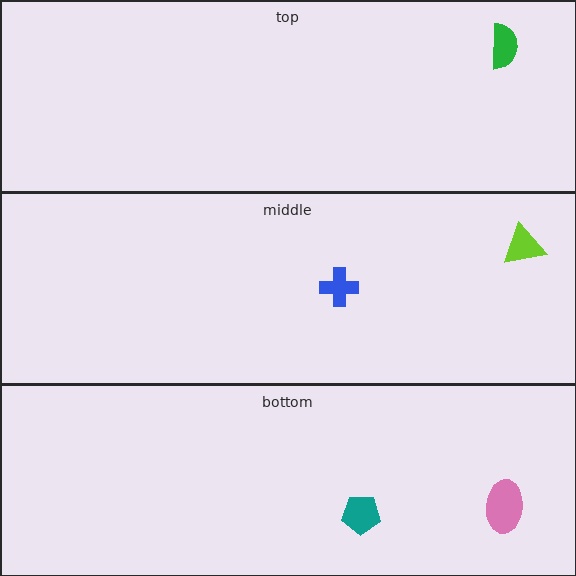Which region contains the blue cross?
The middle region.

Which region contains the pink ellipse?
The bottom region.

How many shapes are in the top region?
1.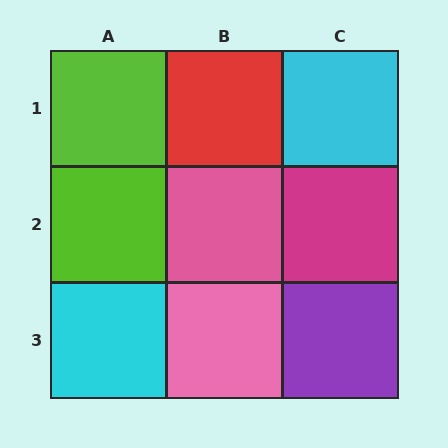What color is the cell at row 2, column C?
Magenta.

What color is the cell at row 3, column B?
Pink.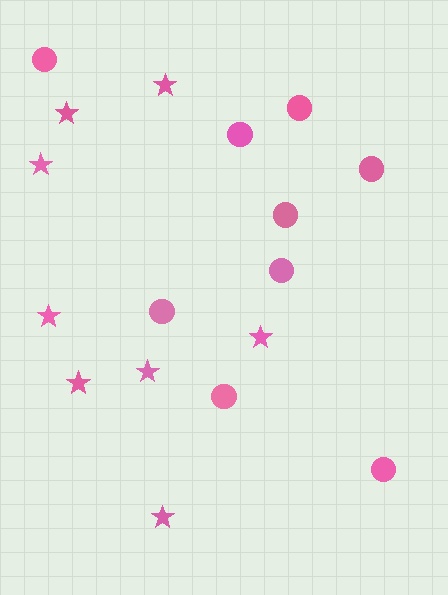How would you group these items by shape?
There are 2 groups: one group of circles (9) and one group of stars (8).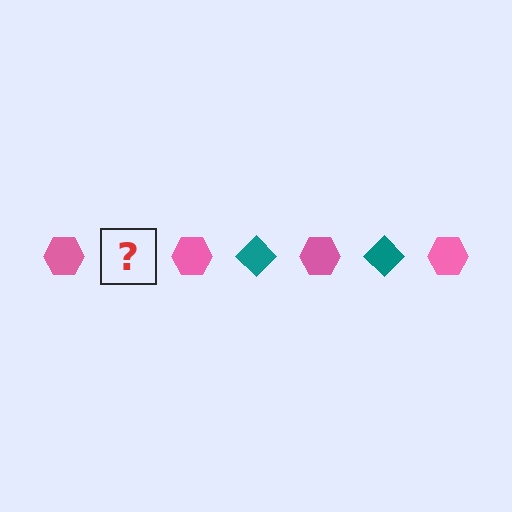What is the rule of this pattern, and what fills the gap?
The rule is that the pattern alternates between pink hexagon and teal diamond. The gap should be filled with a teal diamond.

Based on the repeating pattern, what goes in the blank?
The blank should be a teal diamond.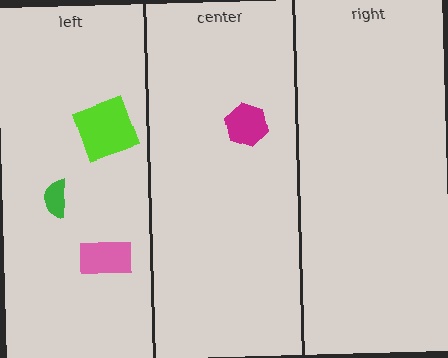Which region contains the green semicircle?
The left region.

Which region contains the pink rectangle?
The left region.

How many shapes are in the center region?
1.